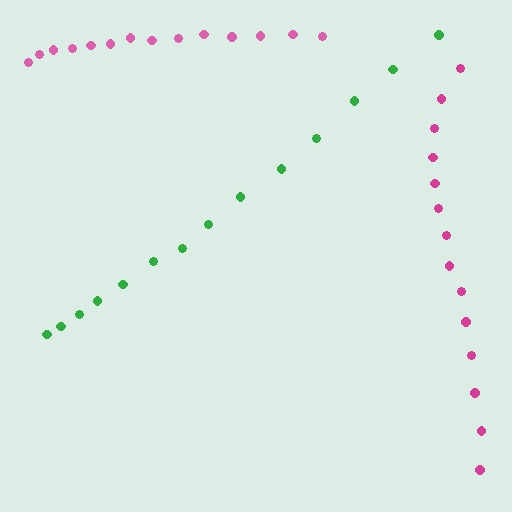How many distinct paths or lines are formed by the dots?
There are 3 distinct paths.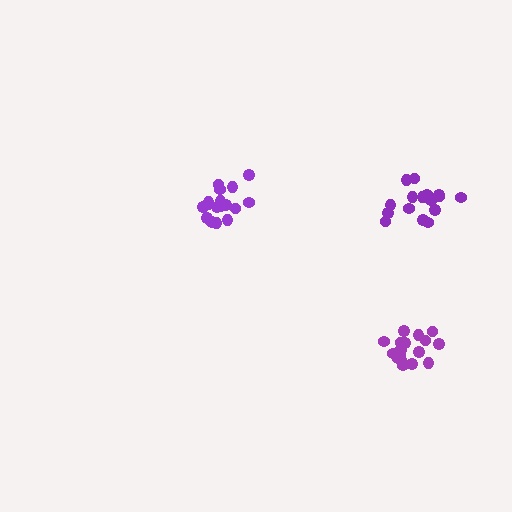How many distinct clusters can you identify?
There are 3 distinct clusters.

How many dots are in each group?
Group 1: 17 dots, Group 2: 18 dots, Group 3: 17 dots (52 total).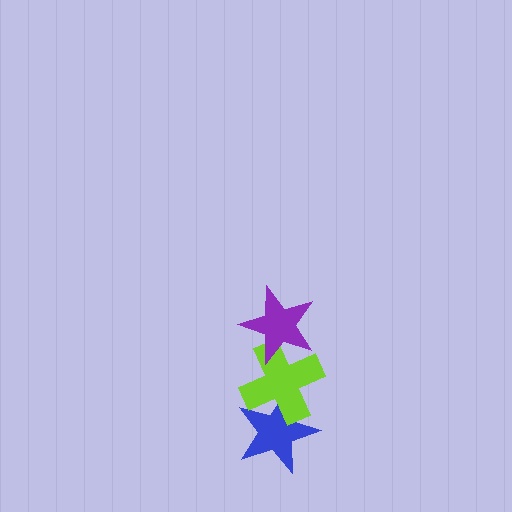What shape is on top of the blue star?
The lime cross is on top of the blue star.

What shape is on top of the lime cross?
The purple star is on top of the lime cross.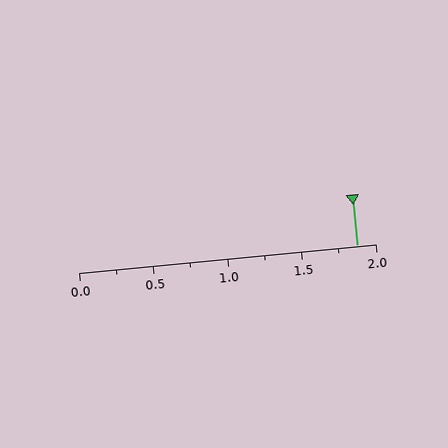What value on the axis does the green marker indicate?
The marker indicates approximately 1.88.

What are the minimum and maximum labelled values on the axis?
The axis runs from 0.0 to 2.0.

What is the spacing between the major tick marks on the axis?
The major ticks are spaced 0.5 apart.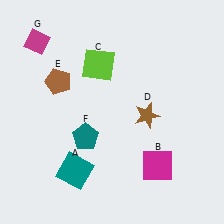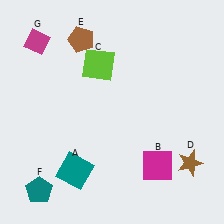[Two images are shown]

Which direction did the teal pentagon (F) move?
The teal pentagon (F) moved down.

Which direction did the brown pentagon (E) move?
The brown pentagon (E) moved up.